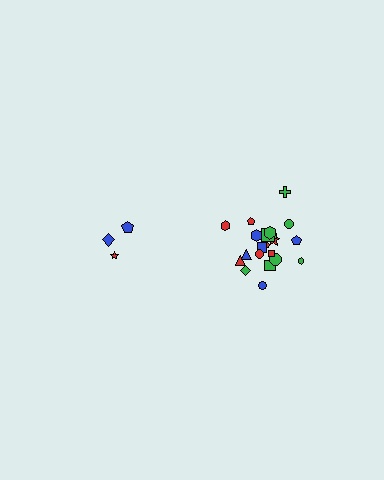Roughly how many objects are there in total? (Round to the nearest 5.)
Roughly 25 objects in total.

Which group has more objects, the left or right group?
The right group.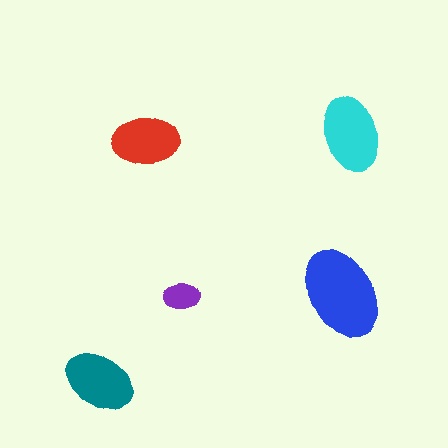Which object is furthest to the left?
The teal ellipse is leftmost.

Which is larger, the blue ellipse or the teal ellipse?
The blue one.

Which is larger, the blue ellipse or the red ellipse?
The blue one.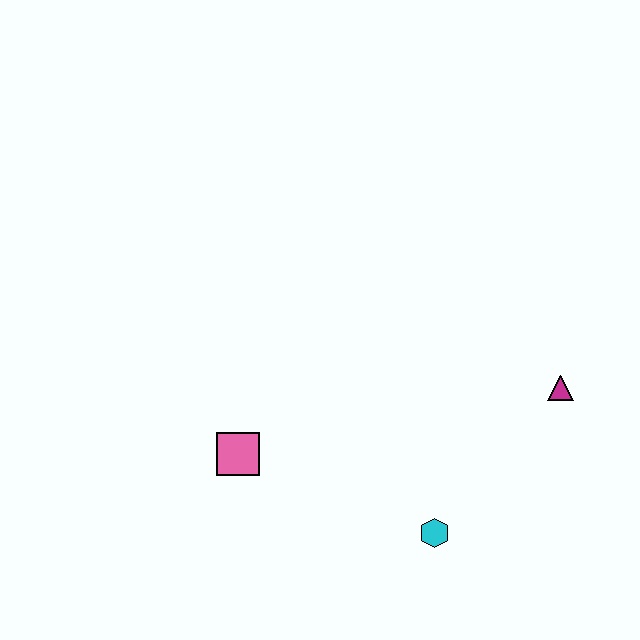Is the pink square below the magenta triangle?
Yes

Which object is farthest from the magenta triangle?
The pink square is farthest from the magenta triangle.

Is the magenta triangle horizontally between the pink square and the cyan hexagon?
No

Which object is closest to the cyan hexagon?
The magenta triangle is closest to the cyan hexagon.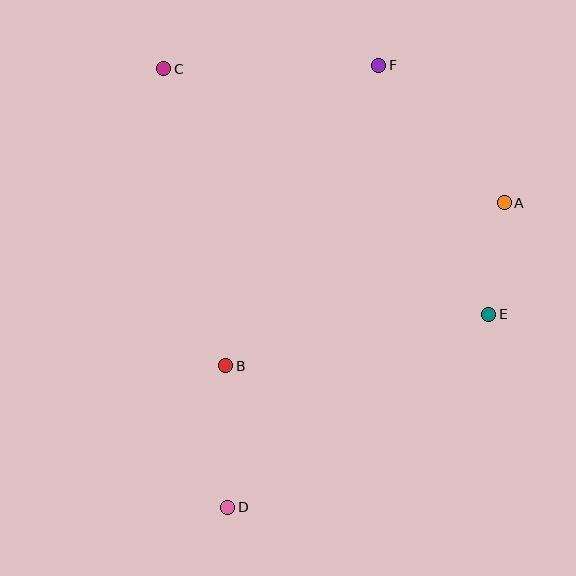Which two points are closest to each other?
Points A and E are closest to each other.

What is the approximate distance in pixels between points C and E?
The distance between C and E is approximately 407 pixels.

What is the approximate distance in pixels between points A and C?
The distance between A and C is approximately 366 pixels.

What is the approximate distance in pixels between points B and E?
The distance between B and E is approximately 268 pixels.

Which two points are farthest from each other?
Points D and F are farthest from each other.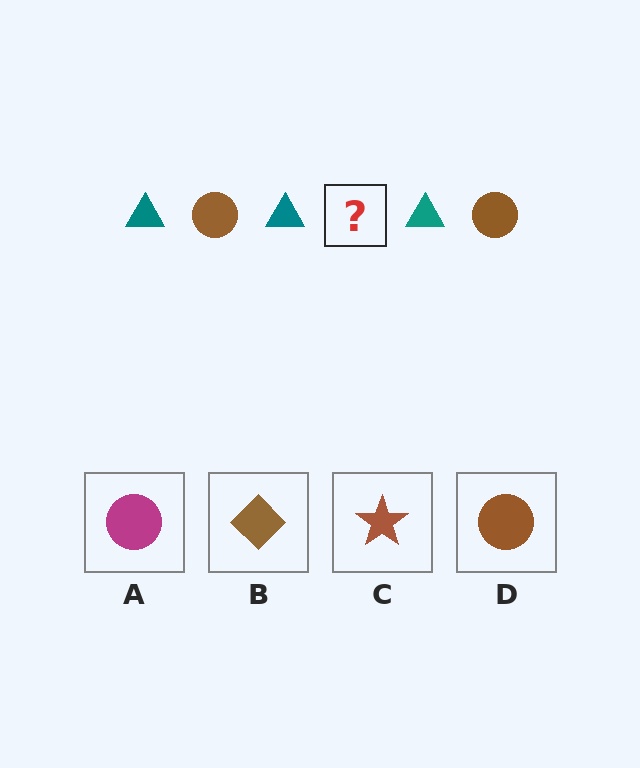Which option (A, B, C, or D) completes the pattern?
D.